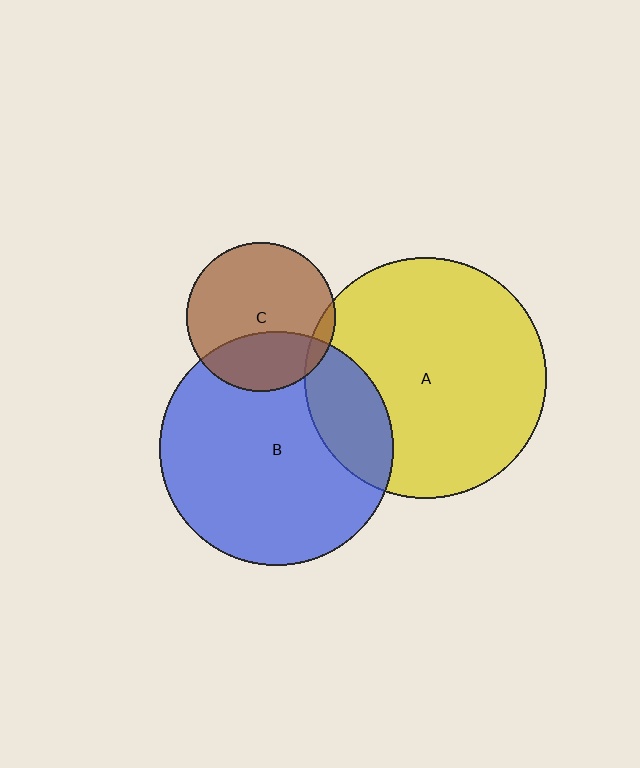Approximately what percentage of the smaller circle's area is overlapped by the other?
Approximately 5%.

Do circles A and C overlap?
Yes.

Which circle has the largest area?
Circle A (yellow).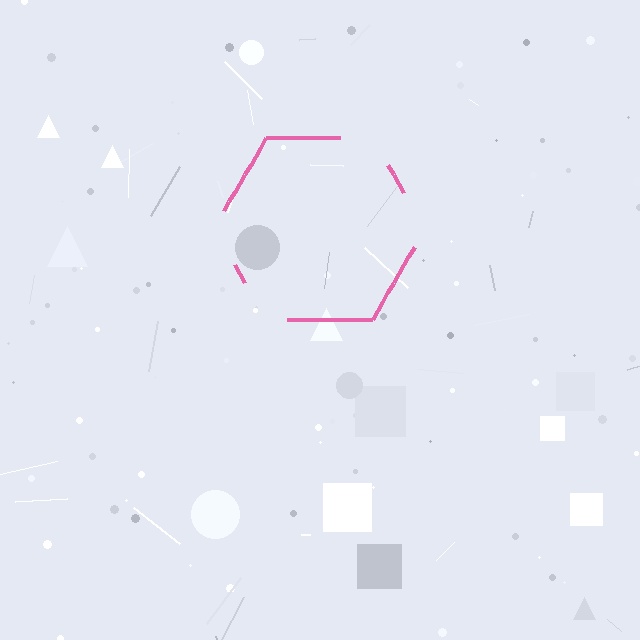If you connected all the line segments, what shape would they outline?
They would outline a hexagon.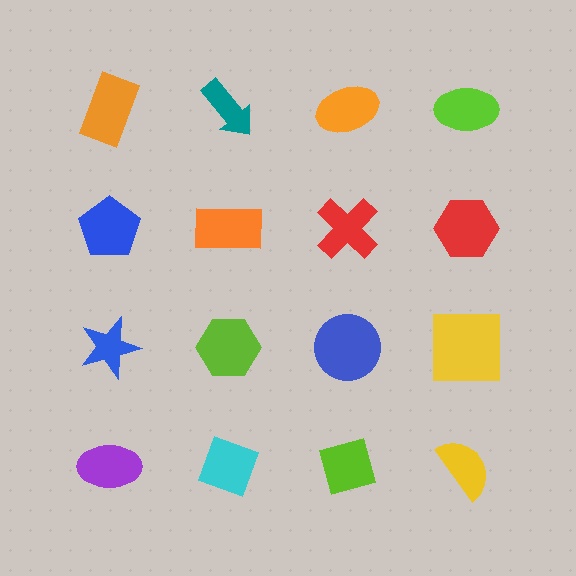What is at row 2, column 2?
An orange rectangle.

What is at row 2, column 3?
A red cross.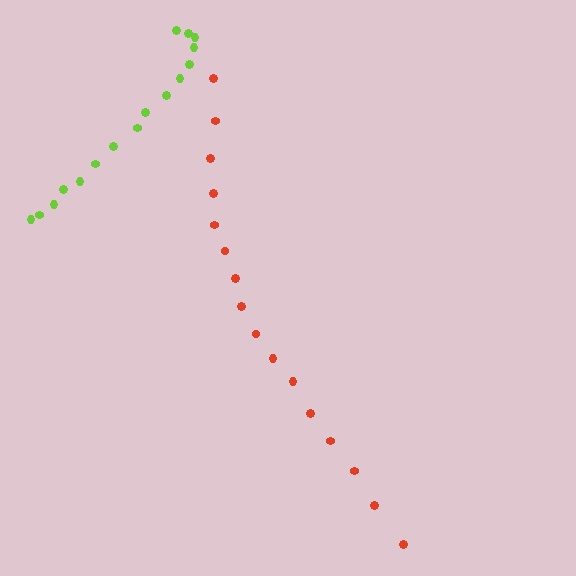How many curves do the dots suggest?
There are 2 distinct paths.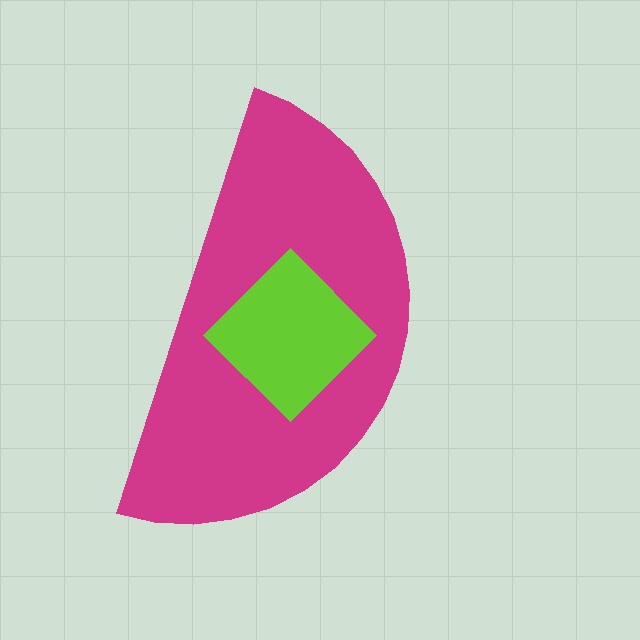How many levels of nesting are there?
2.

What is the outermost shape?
The magenta semicircle.